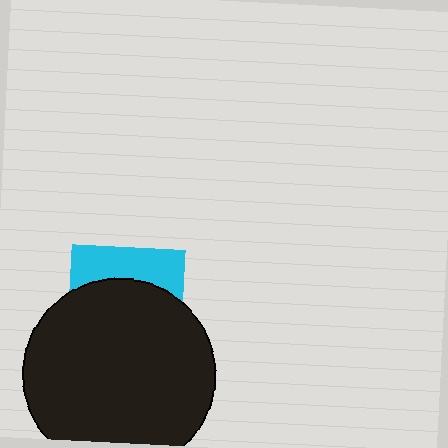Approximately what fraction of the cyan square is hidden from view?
Roughly 67% of the cyan square is hidden behind the black circle.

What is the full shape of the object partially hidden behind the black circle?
The partially hidden object is a cyan square.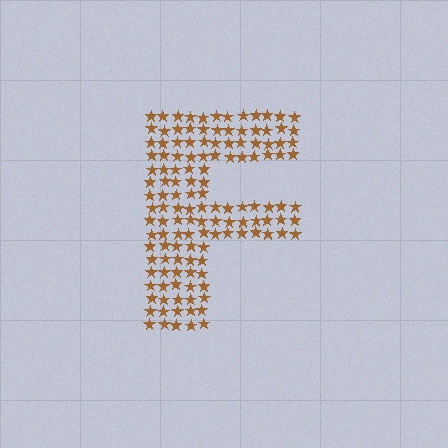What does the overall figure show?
The overall figure shows the letter F.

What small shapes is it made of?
It is made of small stars.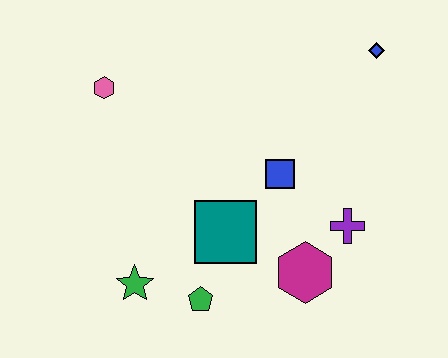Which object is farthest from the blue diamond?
The green star is farthest from the blue diamond.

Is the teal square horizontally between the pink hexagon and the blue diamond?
Yes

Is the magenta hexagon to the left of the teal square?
No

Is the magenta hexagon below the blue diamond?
Yes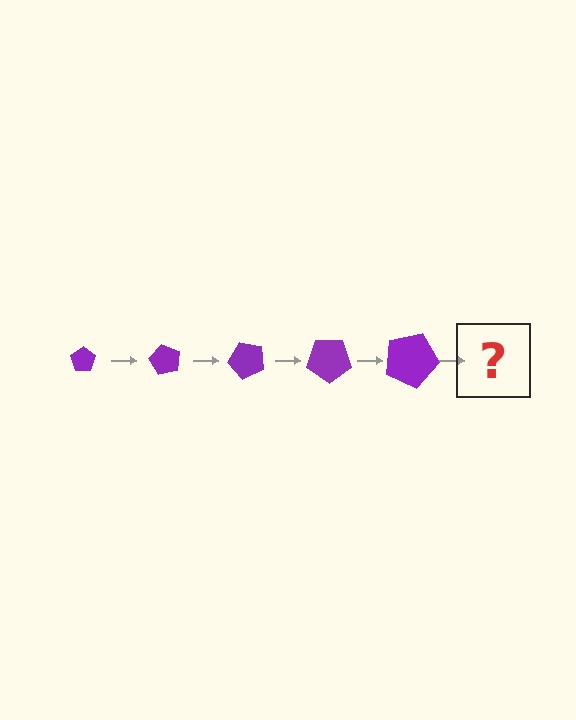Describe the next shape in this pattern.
It should be a pentagon, larger than the previous one and rotated 300 degrees from the start.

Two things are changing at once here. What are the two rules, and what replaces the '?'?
The two rules are that the pentagon grows larger each step and it rotates 60 degrees each step. The '?' should be a pentagon, larger than the previous one and rotated 300 degrees from the start.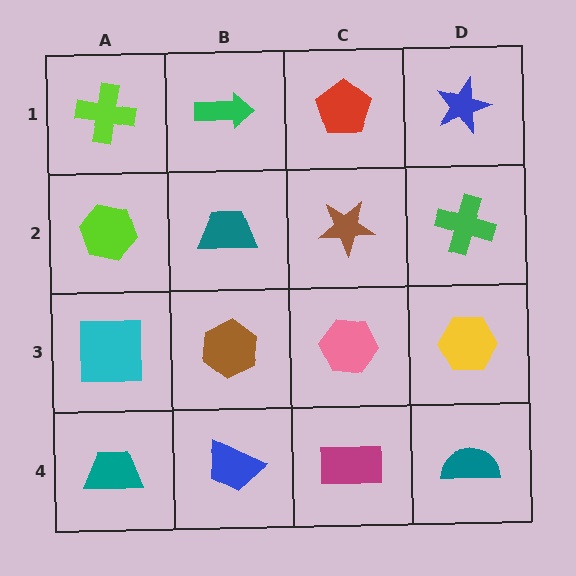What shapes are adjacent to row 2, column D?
A blue star (row 1, column D), a yellow hexagon (row 3, column D), a brown star (row 2, column C).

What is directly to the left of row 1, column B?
A lime cross.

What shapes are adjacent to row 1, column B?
A teal trapezoid (row 2, column B), a lime cross (row 1, column A), a red pentagon (row 1, column C).